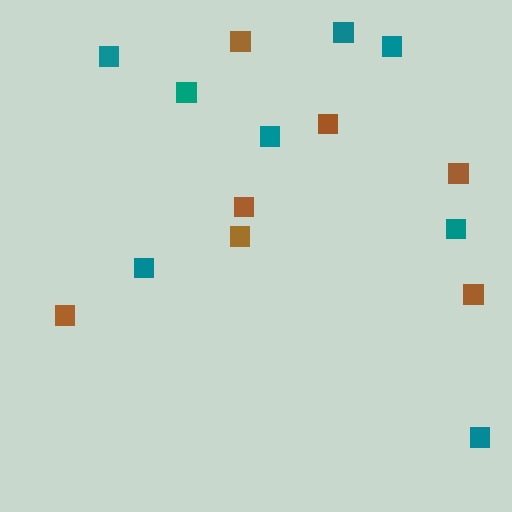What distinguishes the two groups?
There are 2 groups: one group of teal squares (8) and one group of brown squares (7).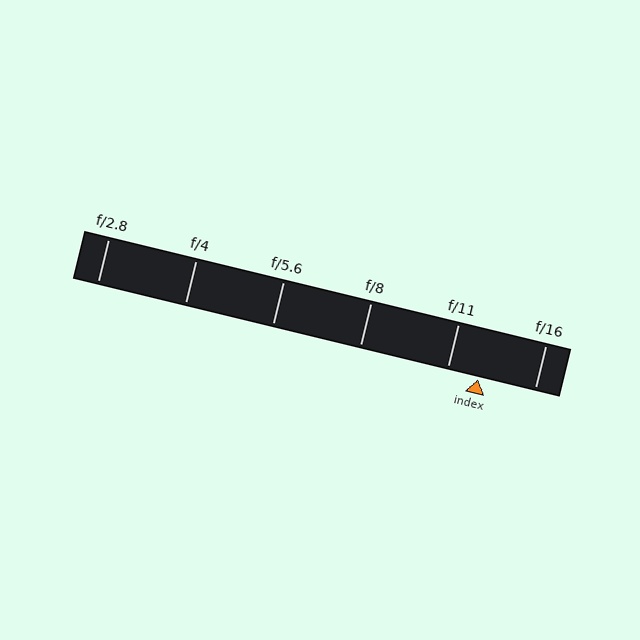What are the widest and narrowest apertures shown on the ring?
The widest aperture shown is f/2.8 and the narrowest is f/16.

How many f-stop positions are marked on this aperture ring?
There are 6 f-stop positions marked.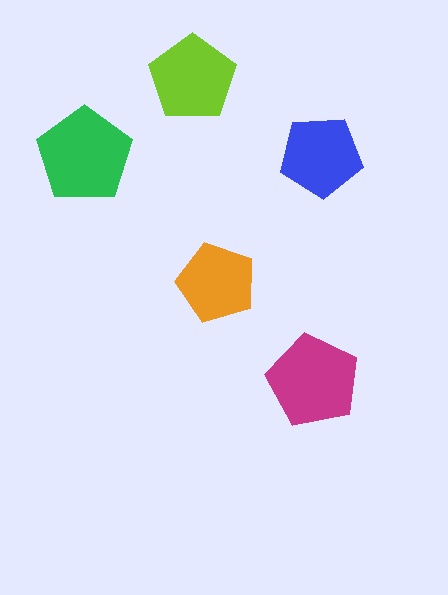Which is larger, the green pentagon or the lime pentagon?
The green one.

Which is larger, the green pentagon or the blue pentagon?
The green one.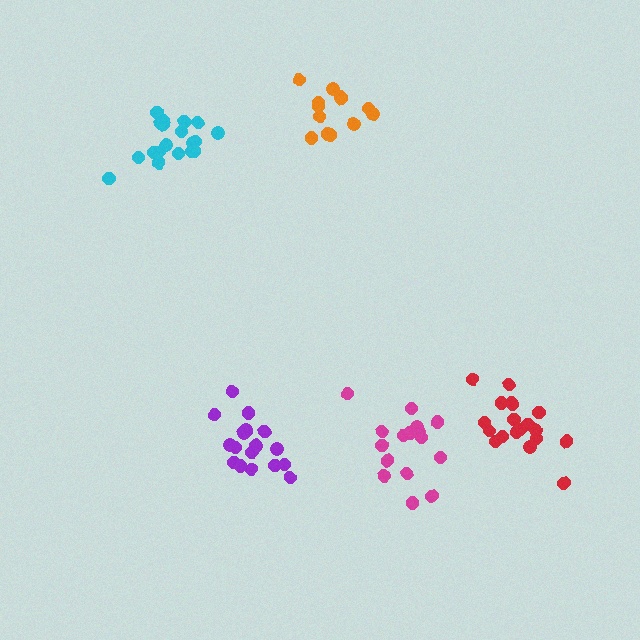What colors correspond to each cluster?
The clusters are colored: orange, red, purple, magenta, cyan.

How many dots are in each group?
Group 1: 13 dots, Group 2: 19 dots, Group 3: 18 dots, Group 4: 16 dots, Group 5: 19 dots (85 total).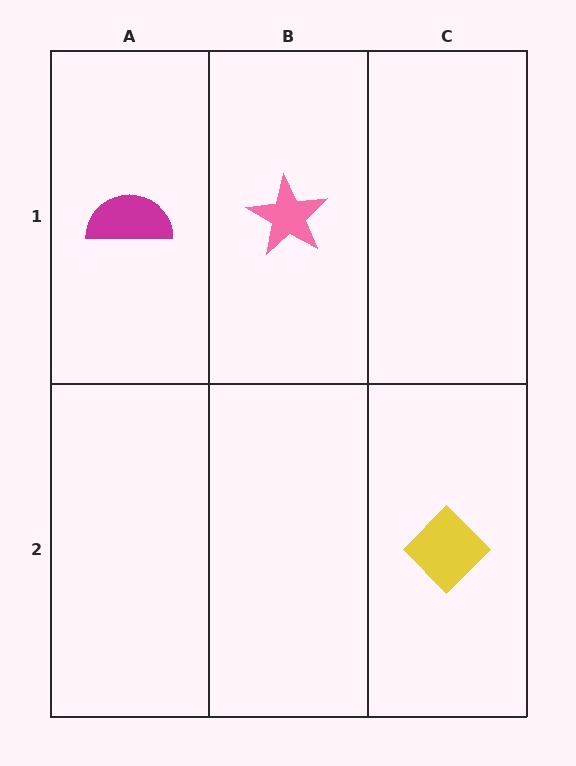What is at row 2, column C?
A yellow diamond.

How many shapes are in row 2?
1 shape.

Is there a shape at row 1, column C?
No, that cell is empty.